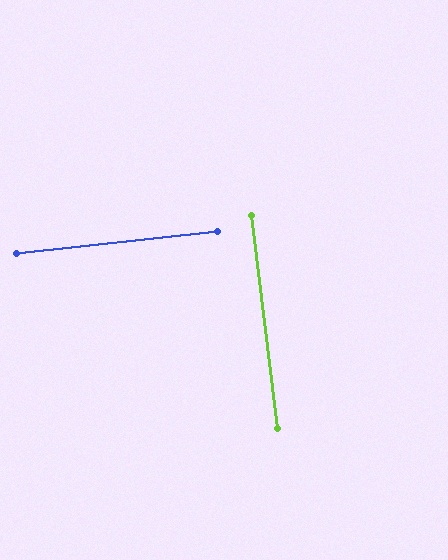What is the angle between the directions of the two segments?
Approximately 89 degrees.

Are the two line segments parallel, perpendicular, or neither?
Perpendicular — they meet at approximately 89°.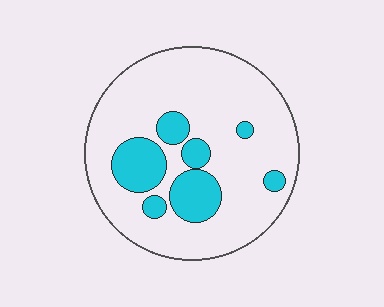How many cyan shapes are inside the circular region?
7.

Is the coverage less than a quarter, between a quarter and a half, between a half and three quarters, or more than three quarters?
Less than a quarter.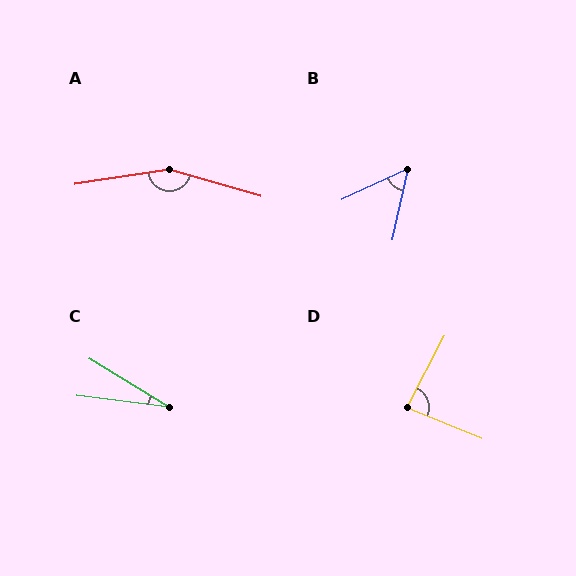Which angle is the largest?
A, at approximately 155 degrees.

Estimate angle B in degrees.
Approximately 52 degrees.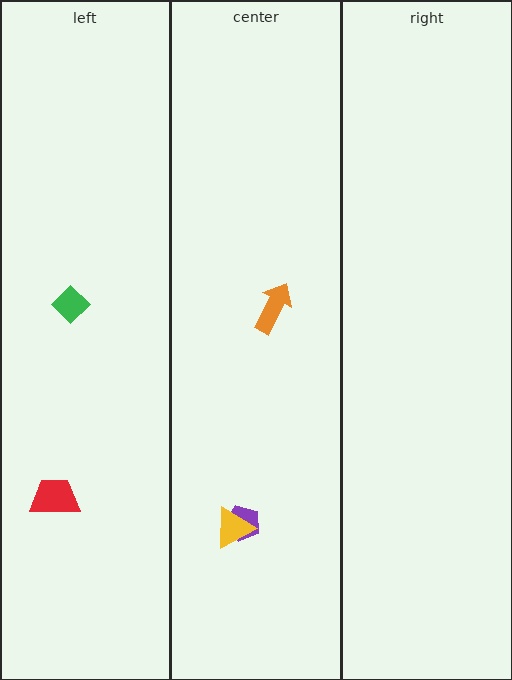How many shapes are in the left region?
2.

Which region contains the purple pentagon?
The center region.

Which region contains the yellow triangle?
The center region.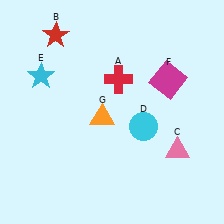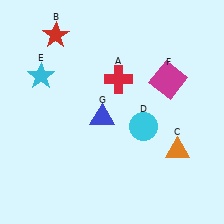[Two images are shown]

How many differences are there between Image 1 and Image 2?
There are 2 differences between the two images.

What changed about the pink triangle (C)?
In Image 1, C is pink. In Image 2, it changed to orange.